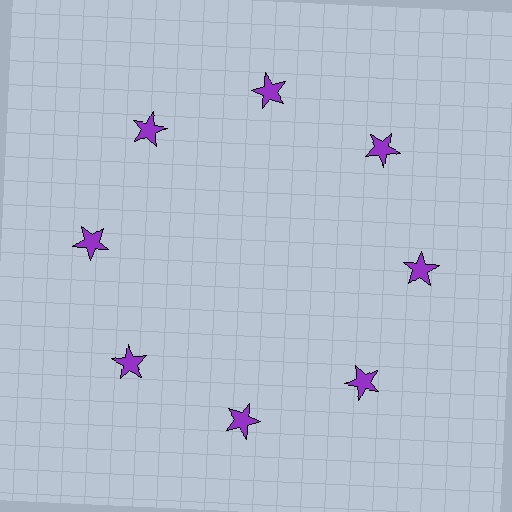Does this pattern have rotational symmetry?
Yes, this pattern has 8-fold rotational symmetry. It looks the same after rotating 45 degrees around the center.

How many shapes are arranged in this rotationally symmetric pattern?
There are 8 shapes, arranged in 8 groups of 1.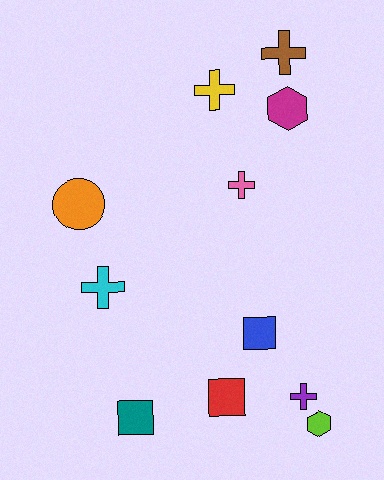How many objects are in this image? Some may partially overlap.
There are 11 objects.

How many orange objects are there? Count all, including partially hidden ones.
There is 1 orange object.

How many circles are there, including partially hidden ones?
There is 1 circle.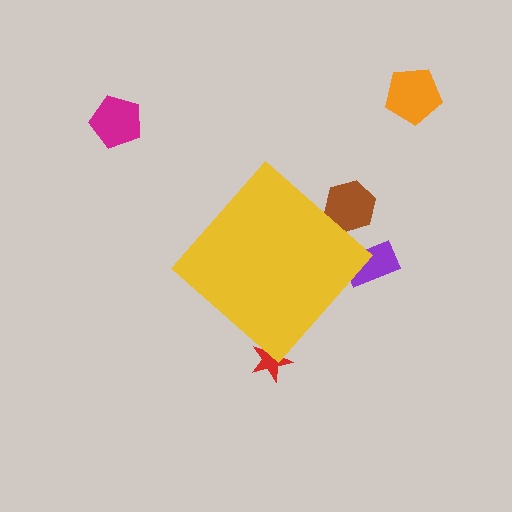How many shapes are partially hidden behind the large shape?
3 shapes are partially hidden.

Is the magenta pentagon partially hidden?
No, the magenta pentagon is fully visible.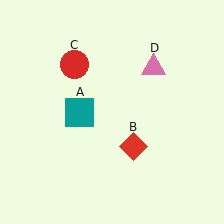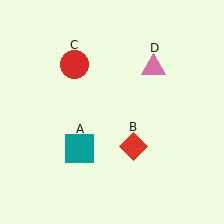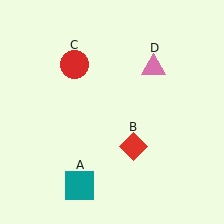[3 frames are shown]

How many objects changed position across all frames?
1 object changed position: teal square (object A).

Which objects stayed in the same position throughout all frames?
Red diamond (object B) and red circle (object C) and pink triangle (object D) remained stationary.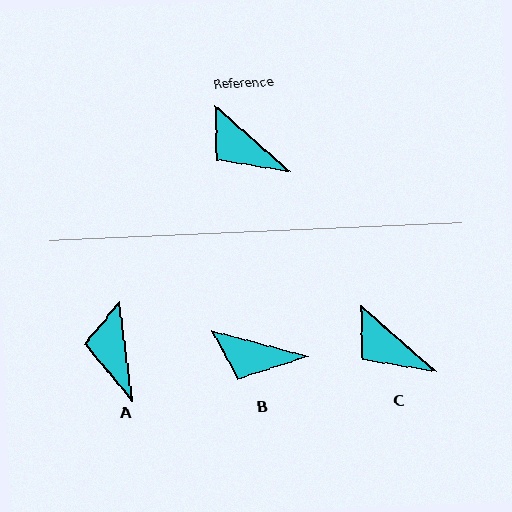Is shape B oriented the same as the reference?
No, it is off by about 26 degrees.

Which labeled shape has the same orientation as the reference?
C.